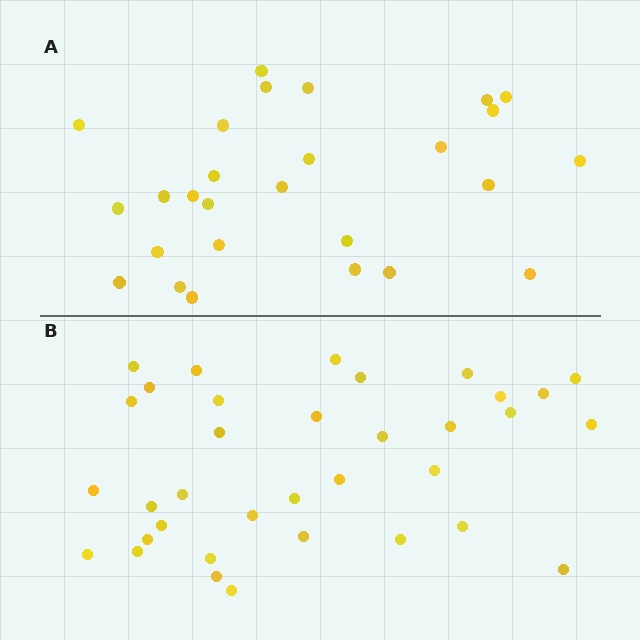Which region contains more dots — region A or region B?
Region B (the bottom region) has more dots.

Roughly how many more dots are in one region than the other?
Region B has roughly 8 or so more dots than region A.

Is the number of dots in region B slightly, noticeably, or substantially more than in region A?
Region B has noticeably more, but not dramatically so. The ratio is roughly 1.3 to 1.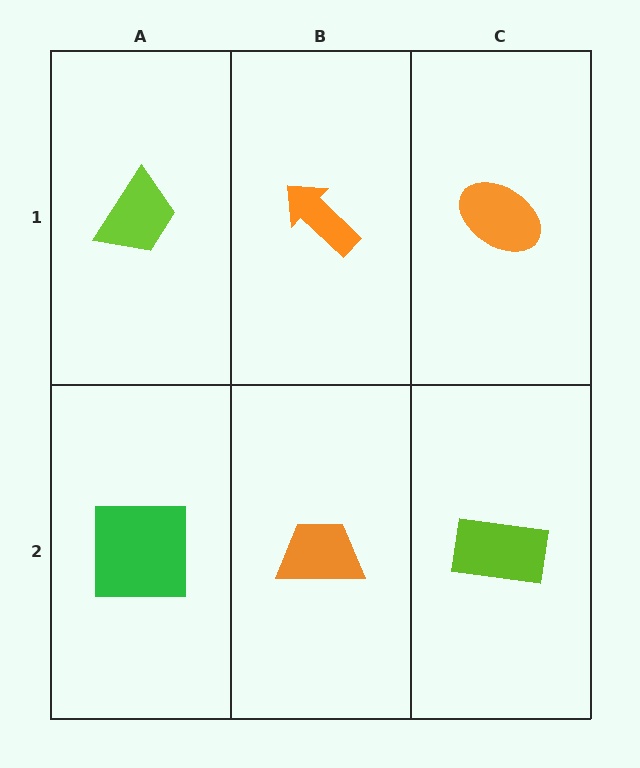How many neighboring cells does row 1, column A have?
2.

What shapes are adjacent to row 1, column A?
A green square (row 2, column A), an orange arrow (row 1, column B).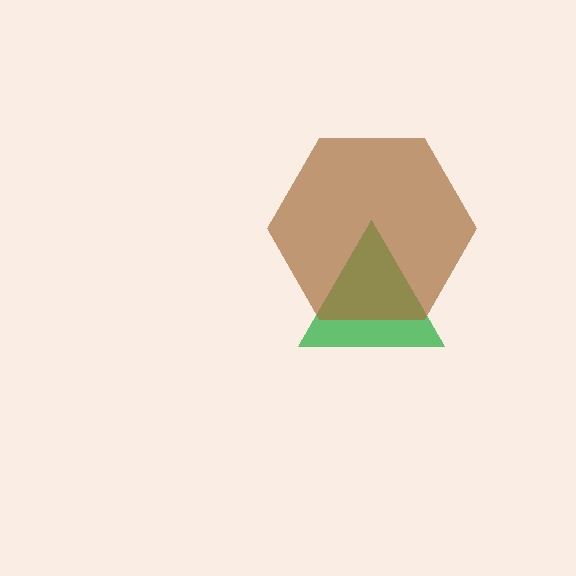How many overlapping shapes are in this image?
There are 2 overlapping shapes in the image.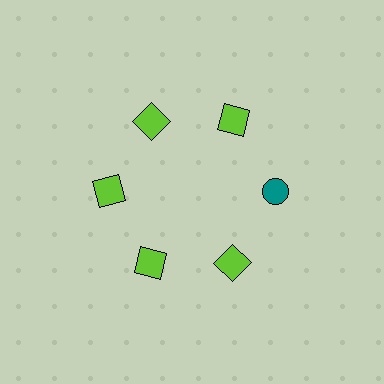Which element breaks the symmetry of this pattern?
The teal circle at roughly the 3 o'clock position breaks the symmetry. All other shapes are lime squares.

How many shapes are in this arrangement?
There are 6 shapes arranged in a ring pattern.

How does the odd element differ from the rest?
It differs in both color (teal instead of lime) and shape (circle instead of square).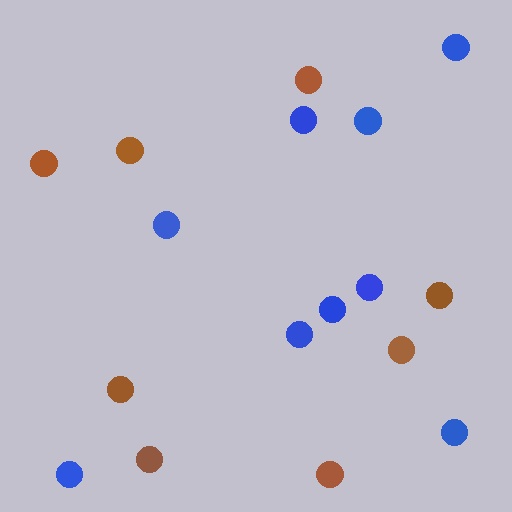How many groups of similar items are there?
There are 2 groups: one group of blue circles (9) and one group of brown circles (8).